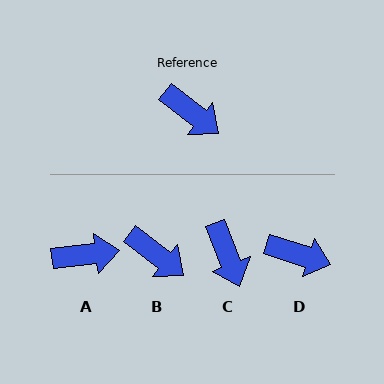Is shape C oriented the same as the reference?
No, it is off by about 31 degrees.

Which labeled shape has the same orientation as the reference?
B.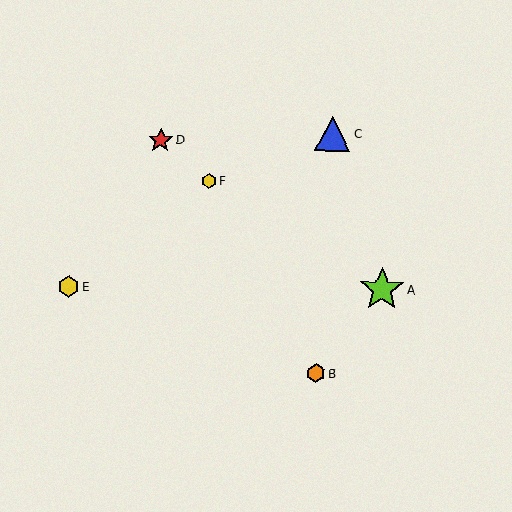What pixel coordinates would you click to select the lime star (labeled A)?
Click at (382, 289) to select the lime star A.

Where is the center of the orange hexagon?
The center of the orange hexagon is at (316, 374).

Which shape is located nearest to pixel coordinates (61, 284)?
The yellow hexagon (labeled E) at (69, 286) is nearest to that location.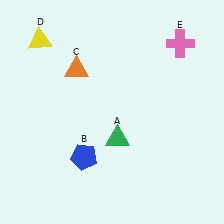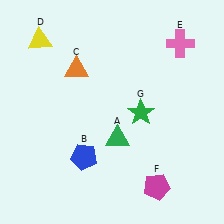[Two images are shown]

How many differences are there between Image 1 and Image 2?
There are 2 differences between the two images.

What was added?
A magenta pentagon (F), a green star (G) were added in Image 2.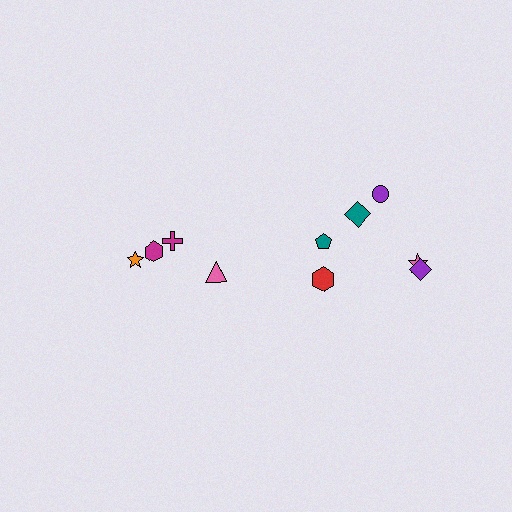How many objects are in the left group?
There are 4 objects.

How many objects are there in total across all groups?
There are 10 objects.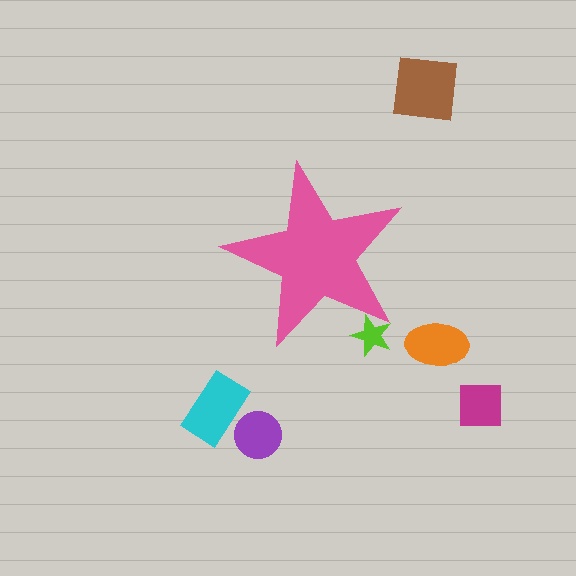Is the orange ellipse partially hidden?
No, the orange ellipse is fully visible.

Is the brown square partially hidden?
No, the brown square is fully visible.